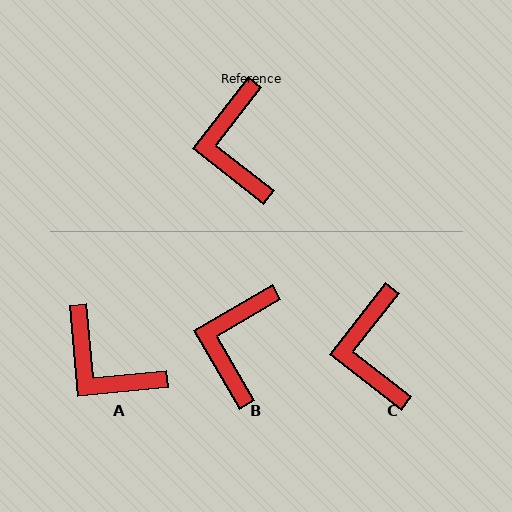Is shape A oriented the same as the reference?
No, it is off by about 43 degrees.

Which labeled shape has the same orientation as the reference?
C.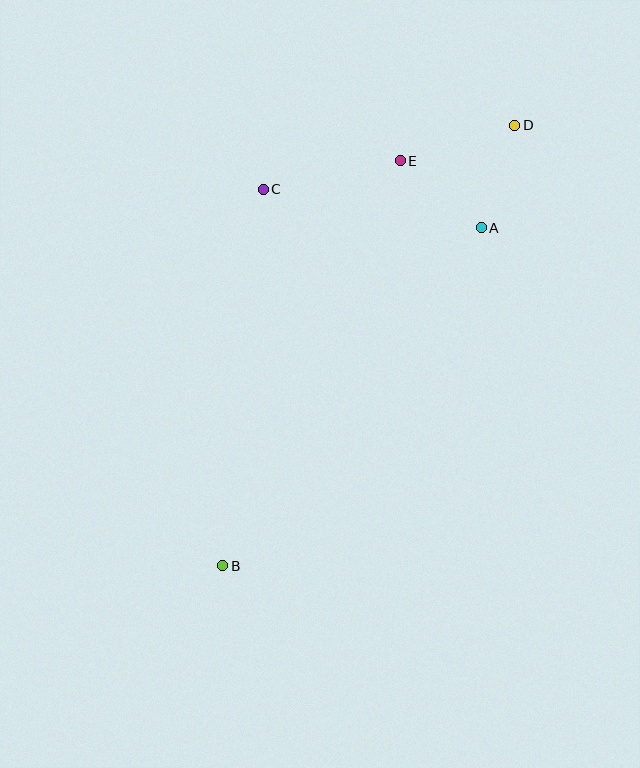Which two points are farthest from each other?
Points B and D are farthest from each other.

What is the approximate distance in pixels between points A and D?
The distance between A and D is approximately 108 pixels.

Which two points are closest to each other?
Points A and E are closest to each other.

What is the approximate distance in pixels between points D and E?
The distance between D and E is approximately 120 pixels.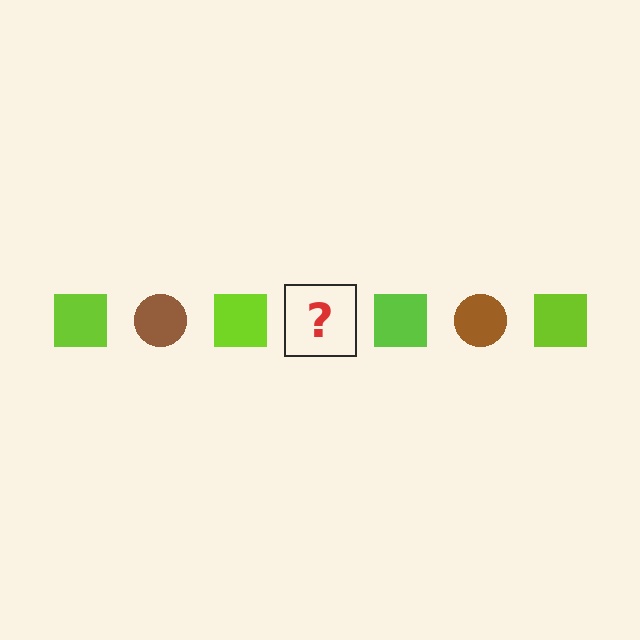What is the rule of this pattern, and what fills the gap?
The rule is that the pattern alternates between lime square and brown circle. The gap should be filled with a brown circle.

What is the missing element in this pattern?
The missing element is a brown circle.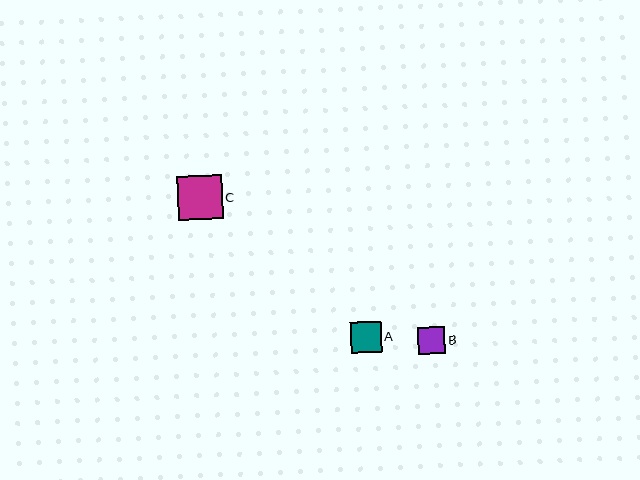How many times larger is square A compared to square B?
Square A is approximately 1.1 times the size of square B.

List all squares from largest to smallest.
From largest to smallest: C, A, B.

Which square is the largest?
Square C is the largest with a size of approximately 45 pixels.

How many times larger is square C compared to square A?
Square C is approximately 1.4 times the size of square A.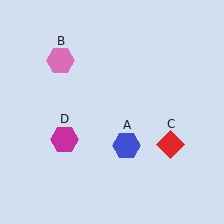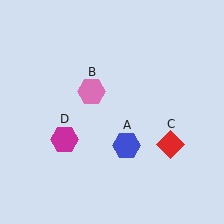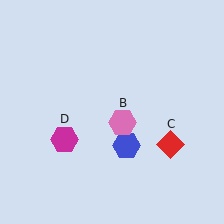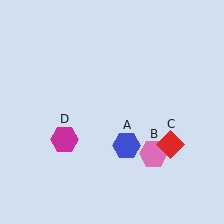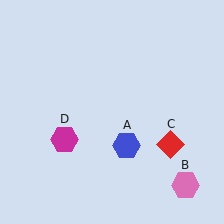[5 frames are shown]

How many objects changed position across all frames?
1 object changed position: pink hexagon (object B).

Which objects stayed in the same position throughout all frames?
Blue hexagon (object A) and red diamond (object C) and magenta hexagon (object D) remained stationary.